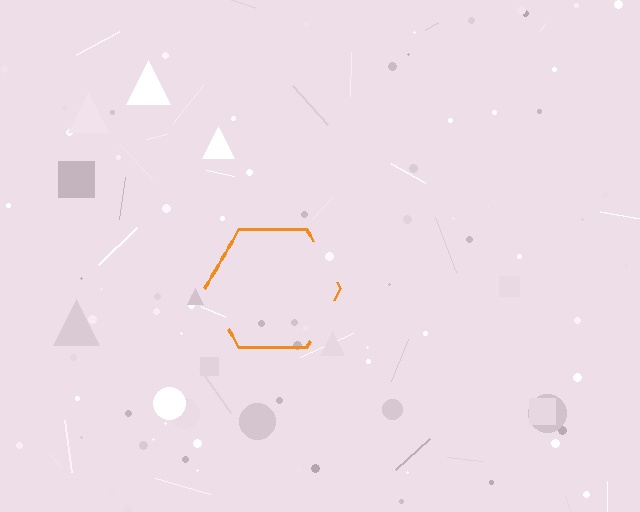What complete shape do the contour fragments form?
The contour fragments form a hexagon.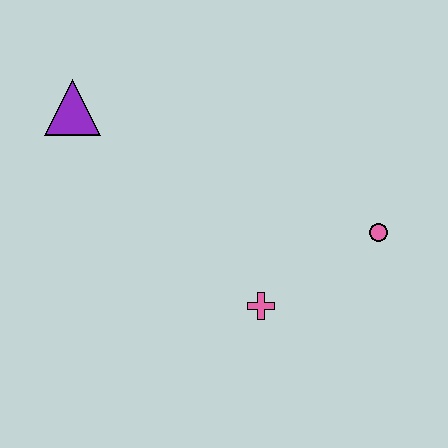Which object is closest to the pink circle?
The pink cross is closest to the pink circle.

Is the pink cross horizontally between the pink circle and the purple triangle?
Yes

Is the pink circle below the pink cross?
No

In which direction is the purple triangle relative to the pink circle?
The purple triangle is to the left of the pink circle.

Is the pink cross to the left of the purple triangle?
No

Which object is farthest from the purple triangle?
The pink circle is farthest from the purple triangle.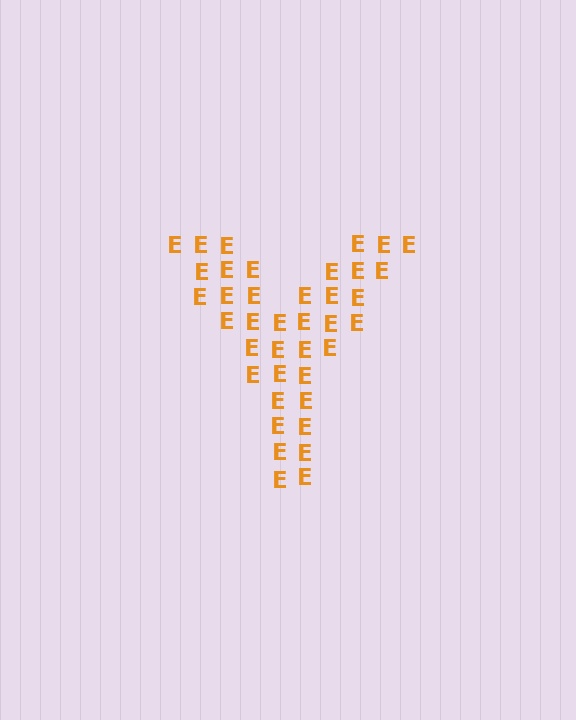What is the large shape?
The large shape is the letter Y.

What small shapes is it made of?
It is made of small letter E's.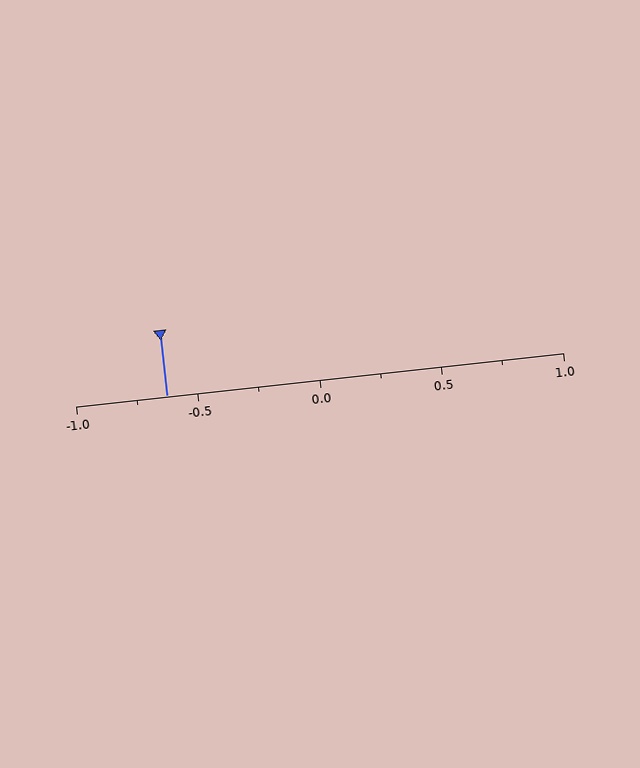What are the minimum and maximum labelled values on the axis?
The axis runs from -1.0 to 1.0.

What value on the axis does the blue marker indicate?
The marker indicates approximately -0.62.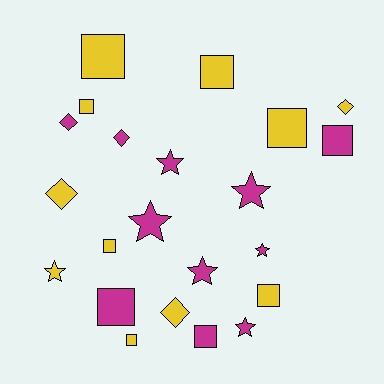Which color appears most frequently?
Magenta, with 11 objects.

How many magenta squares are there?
There are 3 magenta squares.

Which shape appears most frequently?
Square, with 10 objects.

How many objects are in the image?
There are 22 objects.